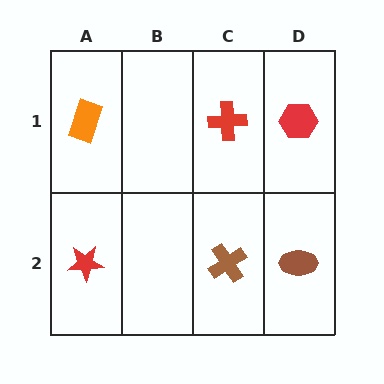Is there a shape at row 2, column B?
No, that cell is empty.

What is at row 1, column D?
A red hexagon.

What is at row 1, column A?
An orange rectangle.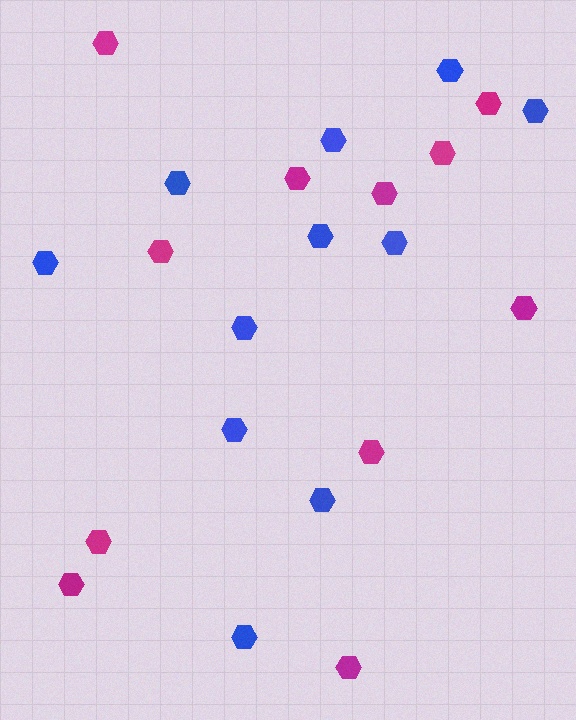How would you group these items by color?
There are 2 groups: one group of magenta hexagons (11) and one group of blue hexagons (11).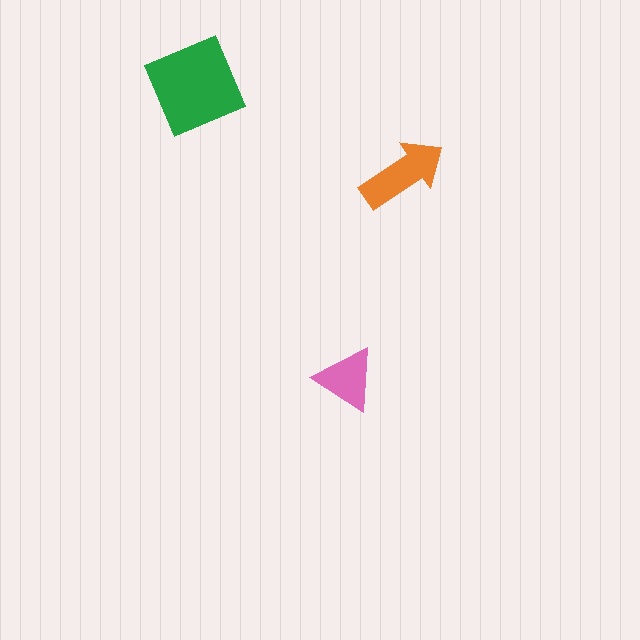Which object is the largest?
The green diamond.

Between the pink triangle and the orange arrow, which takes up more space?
The orange arrow.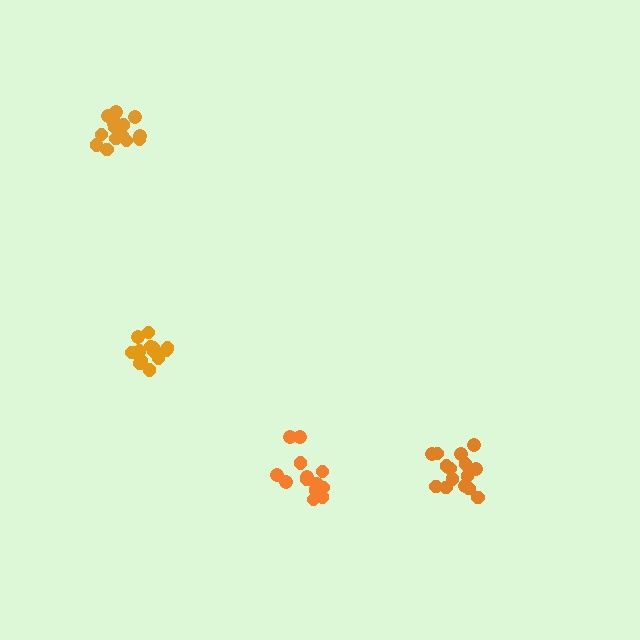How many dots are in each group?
Group 1: 14 dots, Group 2: 15 dots, Group 3: 15 dots, Group 4: 16 dots (60 total).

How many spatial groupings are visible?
There are 4 spatial groupings.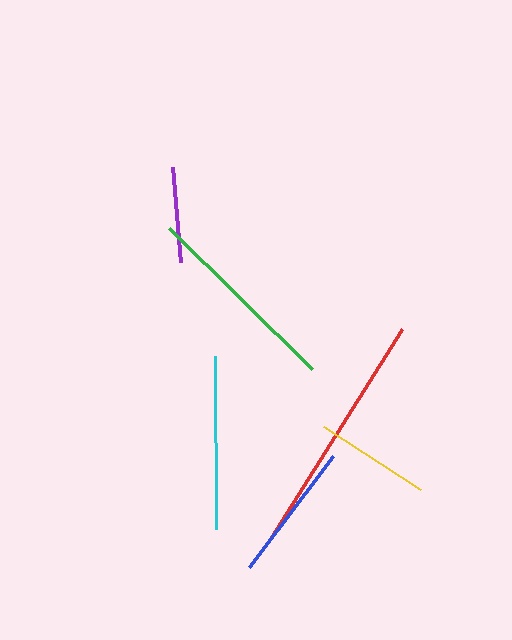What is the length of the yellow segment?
The yellow segment is approximately 115 pixels long.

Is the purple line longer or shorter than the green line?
The green line is longer than the purple line.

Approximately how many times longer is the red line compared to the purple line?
The red line is approximately 2.6 times the length of the purple line.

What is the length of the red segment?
The red segment is approximately 248 pixels long.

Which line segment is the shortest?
The purple line is the shortest at approximately 96 pixels.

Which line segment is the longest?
The red line is the longest at approximately 248 pixels.